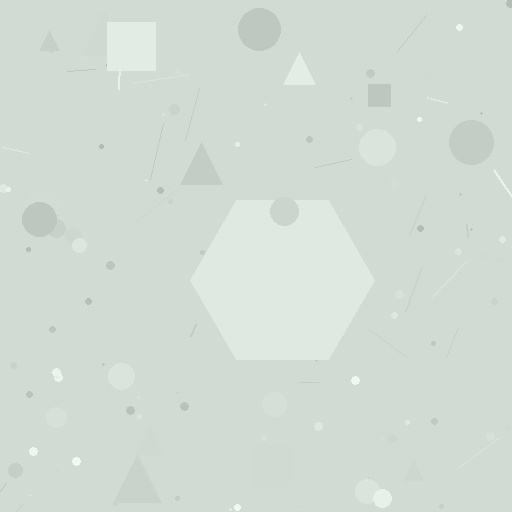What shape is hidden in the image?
A hexagon is hidden in the image.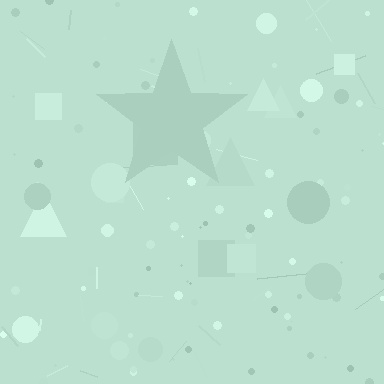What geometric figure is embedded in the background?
A star is embedded in the background.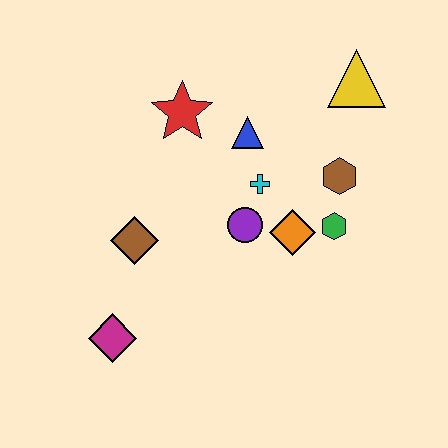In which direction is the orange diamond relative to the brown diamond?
The orange diamond is to the right of the brown diamond.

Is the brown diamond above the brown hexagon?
No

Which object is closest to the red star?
The blue triangle is closest to the red star.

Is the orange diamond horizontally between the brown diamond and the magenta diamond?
No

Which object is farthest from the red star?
The magenta diamond is farthest from the red star.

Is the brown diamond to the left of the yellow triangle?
Yes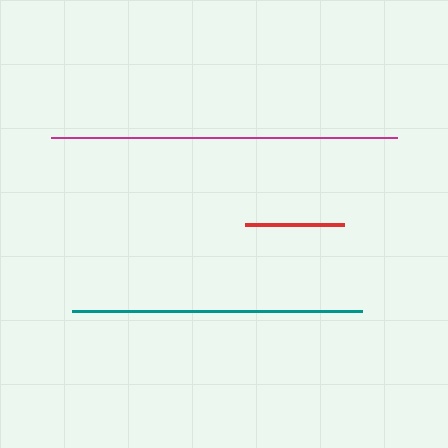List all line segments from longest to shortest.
From longest to shortest: magenta, teal, red.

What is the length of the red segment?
The red segment is approximately 99 pixels long.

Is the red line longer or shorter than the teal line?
The teal line is longer than the red line.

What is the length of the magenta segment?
The magenta segment is approximately 346 pixels long.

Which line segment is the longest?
The magenta line is the longest at approximately 346 pixels.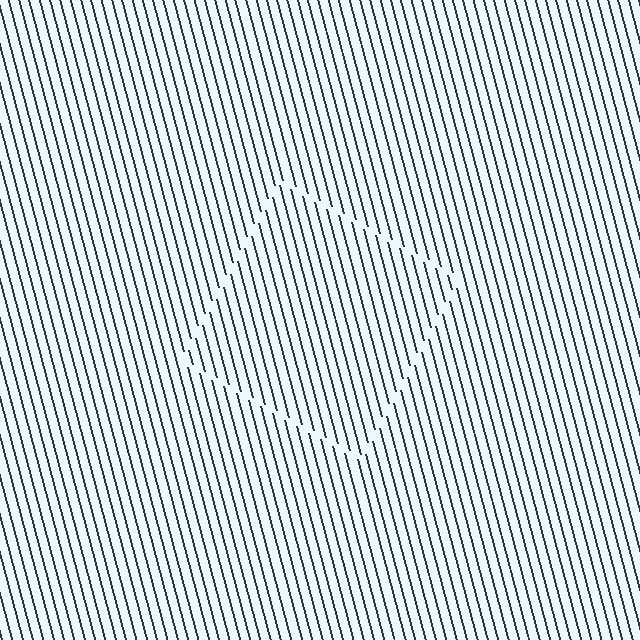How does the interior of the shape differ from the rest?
The interior of the shape contains the same grating, shifted by half a period — the contour is defined by the phase discontinuity where line-ends from the inner and outer gratings abut.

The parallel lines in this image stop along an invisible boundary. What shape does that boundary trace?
An illusory square. The interior of the shape contains the same grating, shifted by half a period — the contour is defined by the phase discontinuity where line-ends from the inner and outer gratings abut.